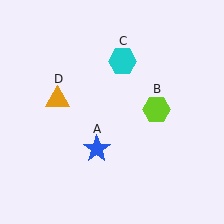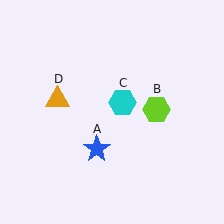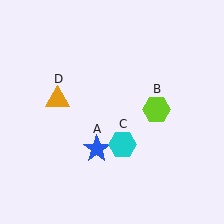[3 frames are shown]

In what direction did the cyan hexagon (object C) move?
The cyan hexagon (object C) moved down.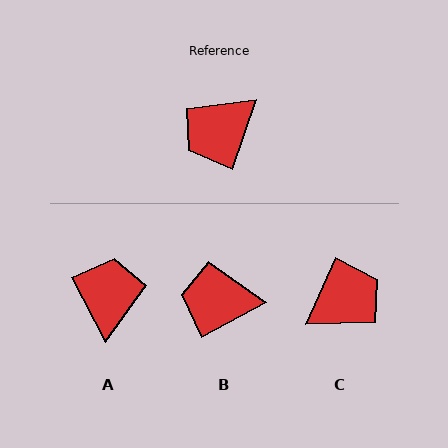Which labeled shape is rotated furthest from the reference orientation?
C, about 175 degrees away.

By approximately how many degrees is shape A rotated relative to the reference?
Approximately 133 degrees clockwise.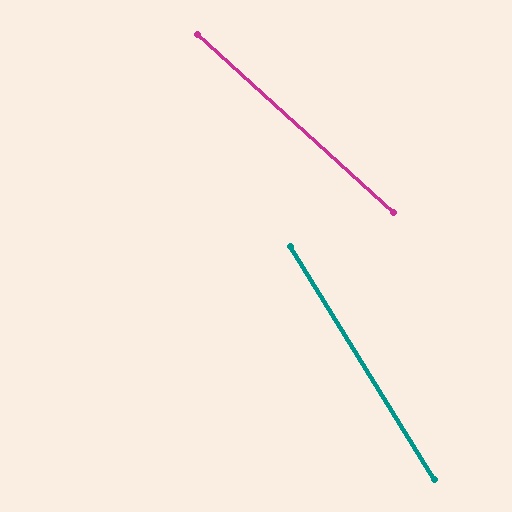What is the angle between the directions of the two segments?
Approximately 16 degrees.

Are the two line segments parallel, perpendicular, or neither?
Neither parallel nor perpendicular — they differ by about 16°.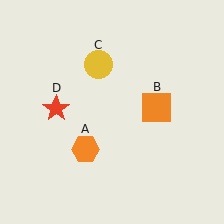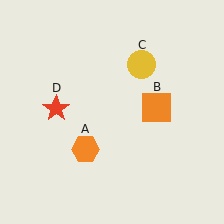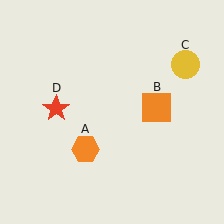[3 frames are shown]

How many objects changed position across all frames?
1 object changed position: yellow circle (object C).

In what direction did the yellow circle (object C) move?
The yellow circle (object C) moved right.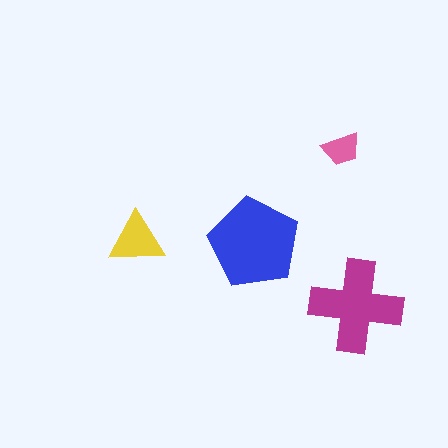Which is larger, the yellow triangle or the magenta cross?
The magenta cross.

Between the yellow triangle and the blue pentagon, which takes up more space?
The blue pentagon.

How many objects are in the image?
There are 4 objects in the image.